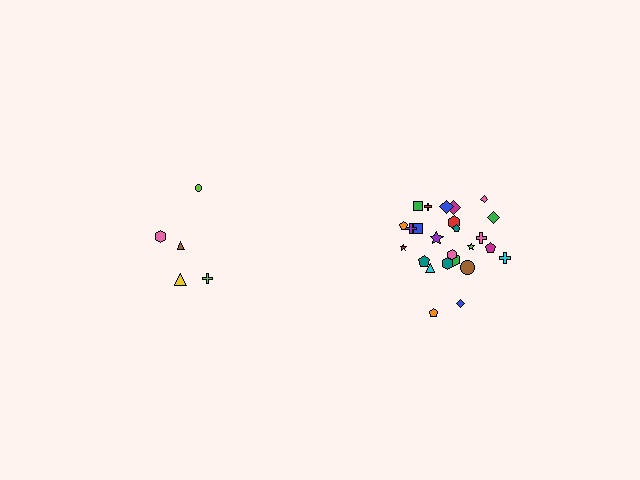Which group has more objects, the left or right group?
The right group.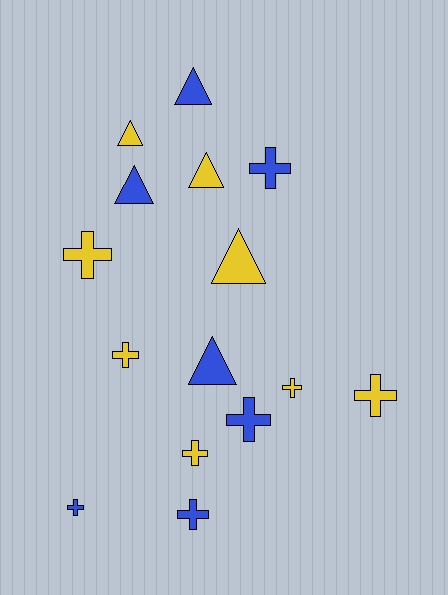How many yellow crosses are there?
There are 5 yellow crosses.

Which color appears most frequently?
Yellow, with 8 objects.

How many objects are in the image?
There are 15 objects.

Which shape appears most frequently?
Cross, with 9 objects.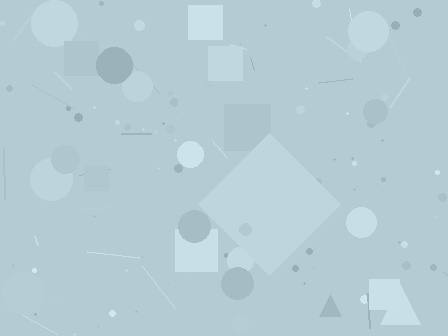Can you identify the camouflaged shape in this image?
The camouflaged shape is a diamond.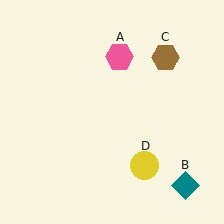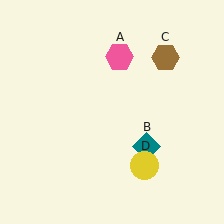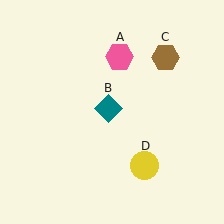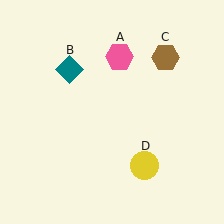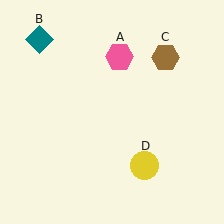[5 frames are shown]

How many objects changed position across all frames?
1 object changed position: teal diamond (object B).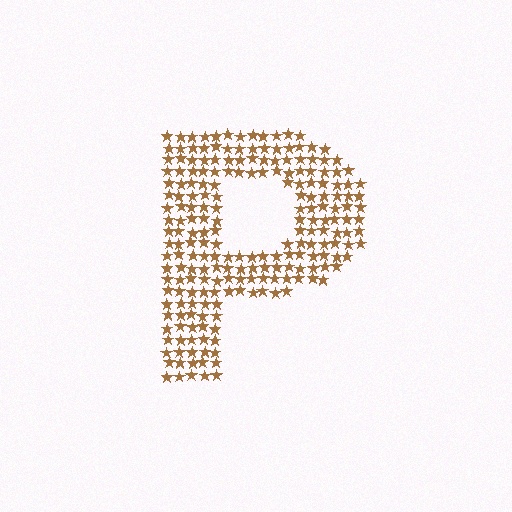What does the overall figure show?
The overall figure shows the letter P.